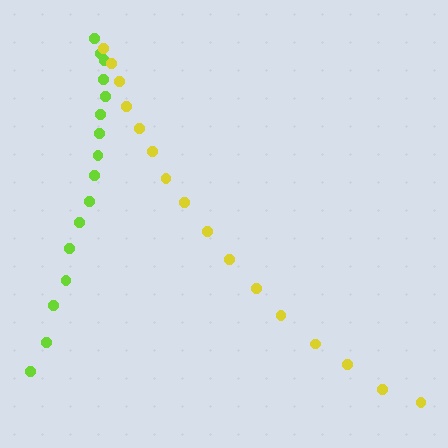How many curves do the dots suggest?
There are 2 distinct paths.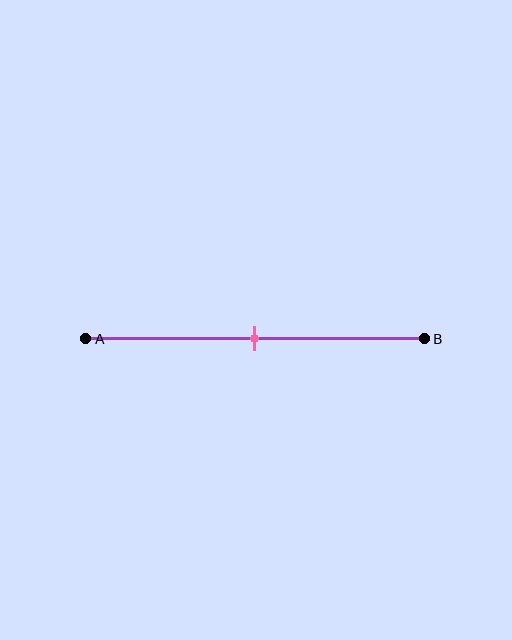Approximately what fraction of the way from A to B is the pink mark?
The pink mark is approximately 50% of the way from A to B.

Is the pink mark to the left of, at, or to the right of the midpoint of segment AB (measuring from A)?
The pink mark is approximately at the midpoint of segment AB.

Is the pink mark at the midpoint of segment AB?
Yes, the mark is approximately at the midpoint.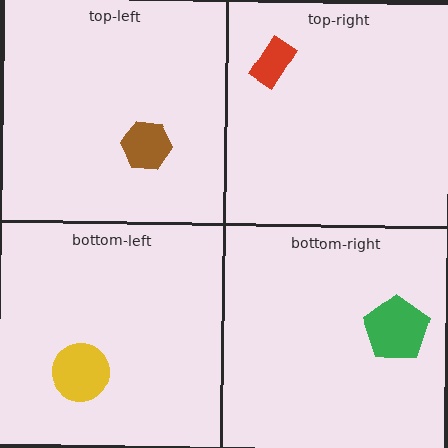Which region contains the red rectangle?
The top-right region.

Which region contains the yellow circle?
The bottom-left region.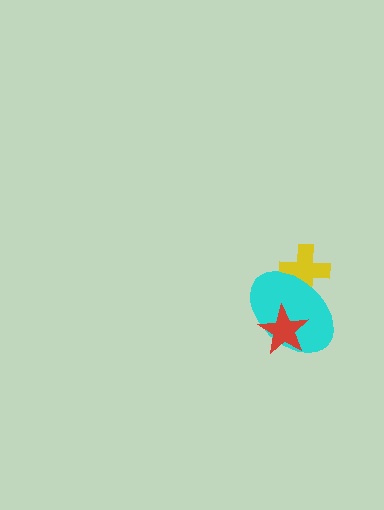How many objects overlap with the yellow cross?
1 object overlaps with the yellow cross.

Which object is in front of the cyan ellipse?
The red star is in front of the cyan ellipse.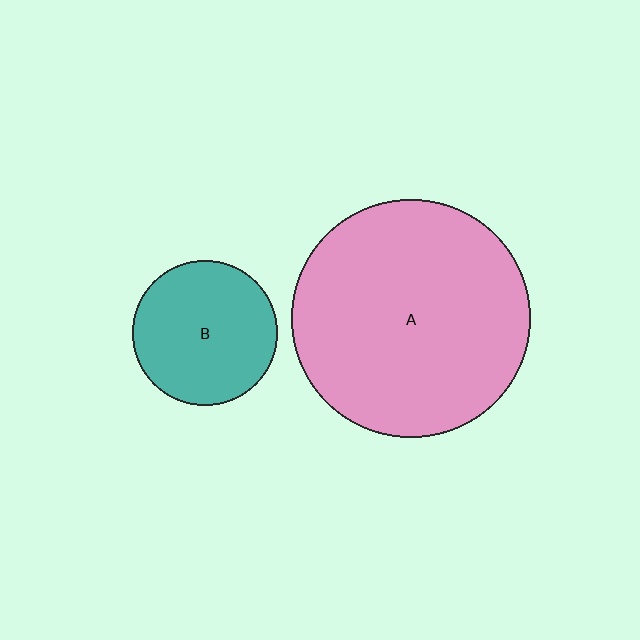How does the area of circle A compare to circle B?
Approximately 2.7 times.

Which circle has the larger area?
Circle A (pink).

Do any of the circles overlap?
No, none of the circles overlap.